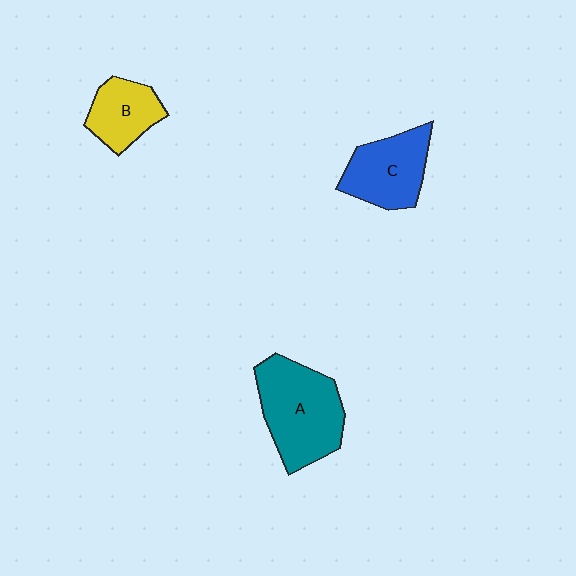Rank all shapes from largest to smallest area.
From largest to smallest: A (teal), C (blue), B (yellow).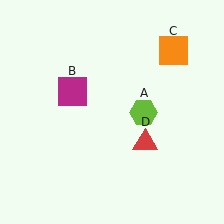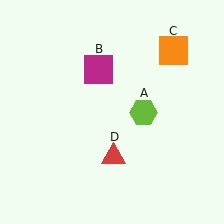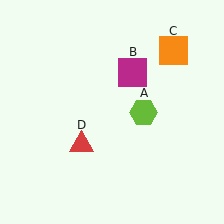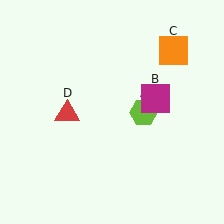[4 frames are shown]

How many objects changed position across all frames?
2 objects changed position: magenta square (object B), red triangle (object D).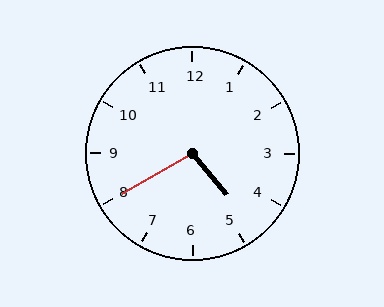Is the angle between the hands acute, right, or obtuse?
It is obtuse.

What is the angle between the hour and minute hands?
Approximately 100 degrees.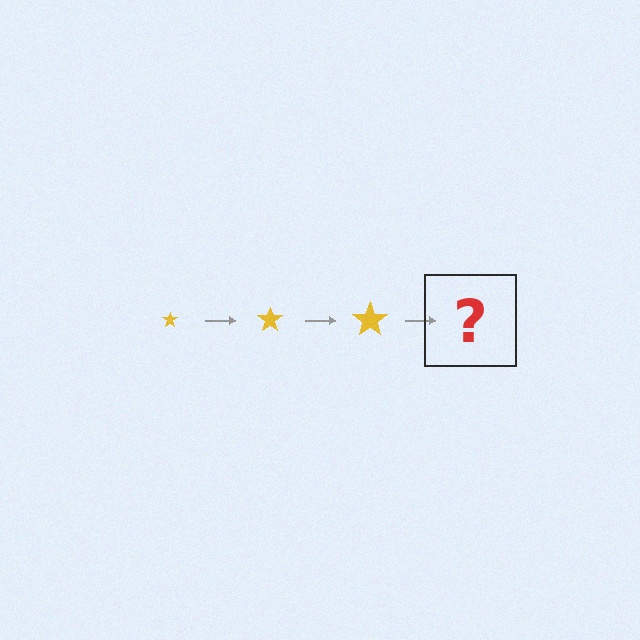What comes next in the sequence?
The next element should be a yellow star, larger than the previous one.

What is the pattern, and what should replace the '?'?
The pattern is that the star gets progressively larger each step. The '?' should be a yellow star, larger than the previous one.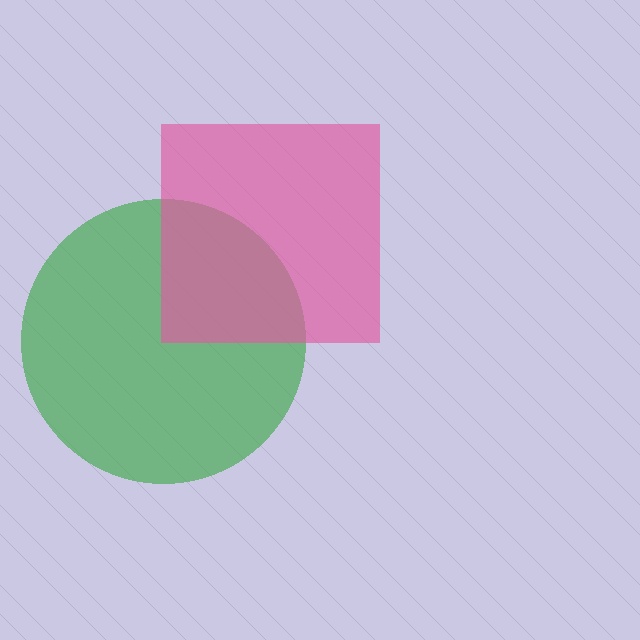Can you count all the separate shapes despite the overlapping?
Yes, there are 2 separate shapes.